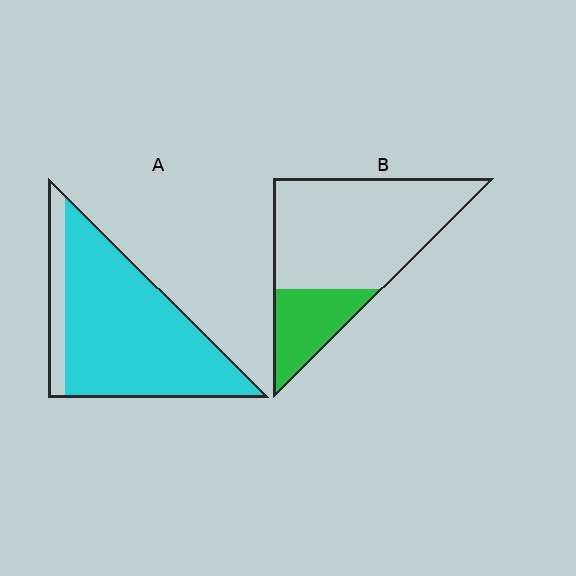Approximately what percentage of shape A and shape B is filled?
A is approximately 85% and B is approximately 25%.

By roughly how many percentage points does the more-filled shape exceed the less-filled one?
By roughly 60 percentage points (A over B).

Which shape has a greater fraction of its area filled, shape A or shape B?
Shape A.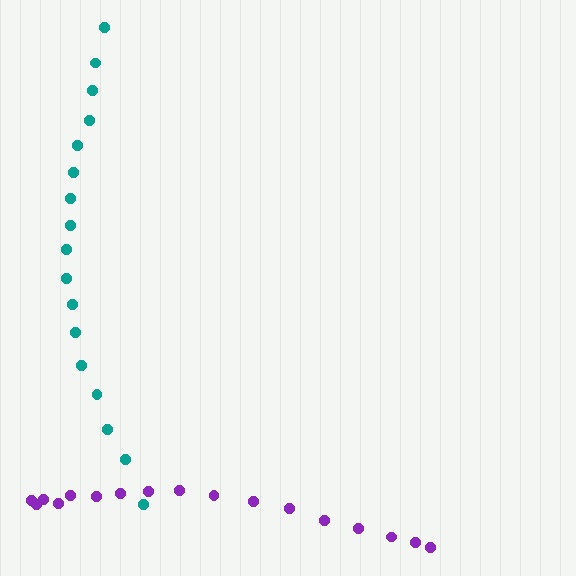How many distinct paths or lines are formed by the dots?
There are 2 distinct paths.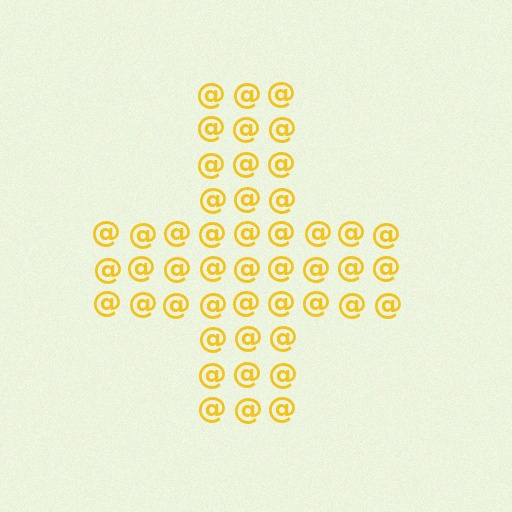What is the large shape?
The large shape is a cross.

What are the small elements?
The small elements are at signs.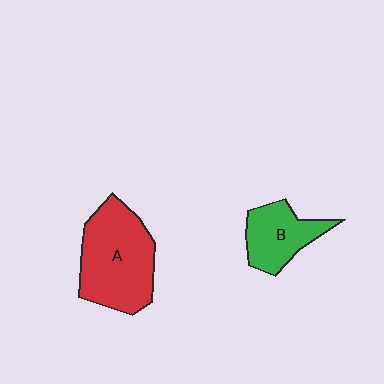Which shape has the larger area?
Shape A (red).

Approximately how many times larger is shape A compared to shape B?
Approximately 1.8 times.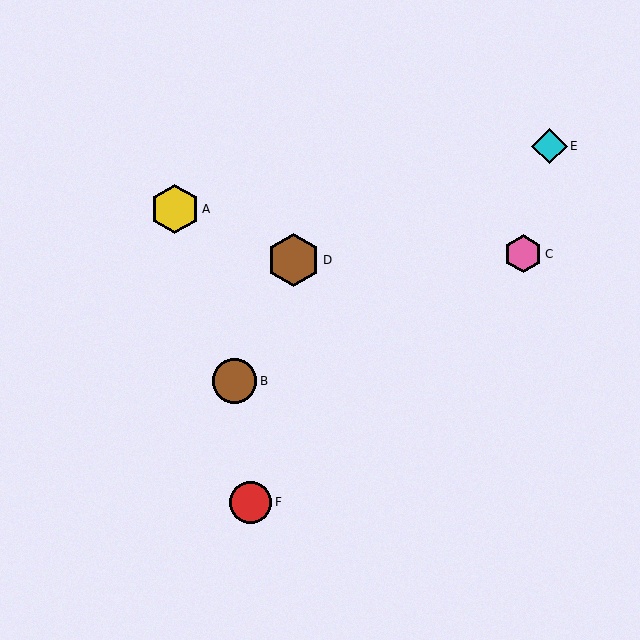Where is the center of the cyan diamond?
The center of the cyan diamond is at (549, 146).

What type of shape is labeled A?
Shape A is a yellow hexagon.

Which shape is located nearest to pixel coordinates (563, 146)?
The cyan diamond (labeled E) at (549, 146) is nearest to that location.